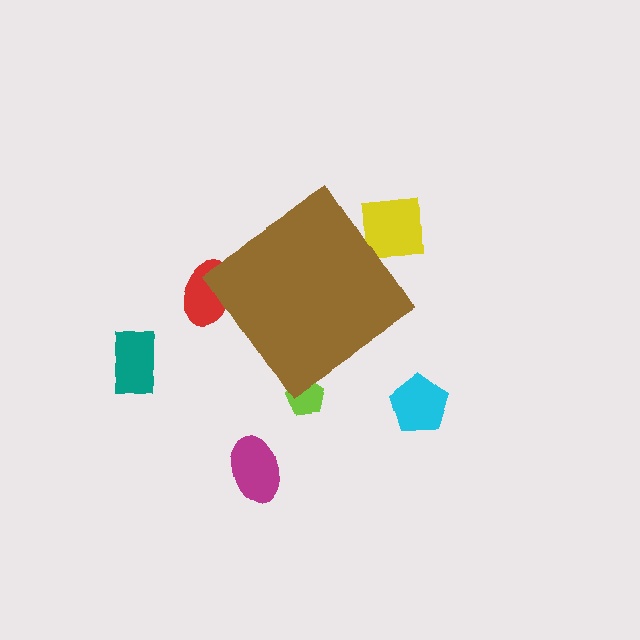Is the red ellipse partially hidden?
Yes, the red ellipse is partially hidden behind the brown diamond.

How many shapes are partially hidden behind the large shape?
3 shapes are partially hidden.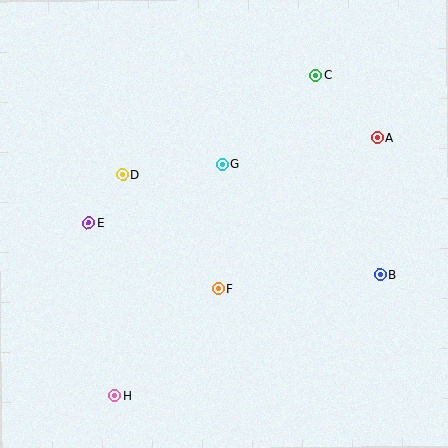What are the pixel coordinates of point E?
Point E is at (89, 223).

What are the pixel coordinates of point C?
Point C is at (316, 75).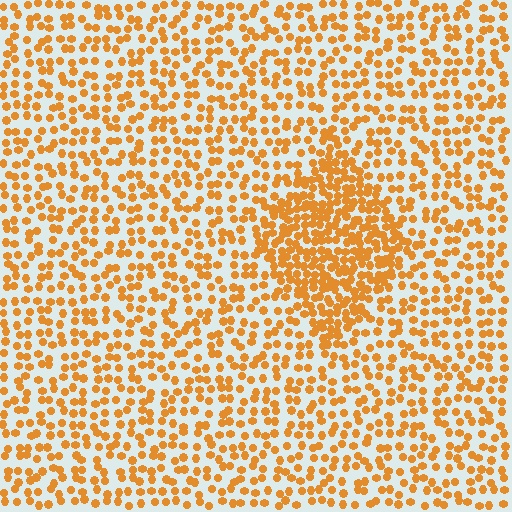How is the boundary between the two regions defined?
The boundary is defined by a change in element density (approximately 2.0x ratio). All elements are the same color, size, and shape.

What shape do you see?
I see a diamond.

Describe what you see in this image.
The image contains small orange elements arranged at two different densities. A diamond-shaped region is visible where the elements are more densely packed than the surrounding area.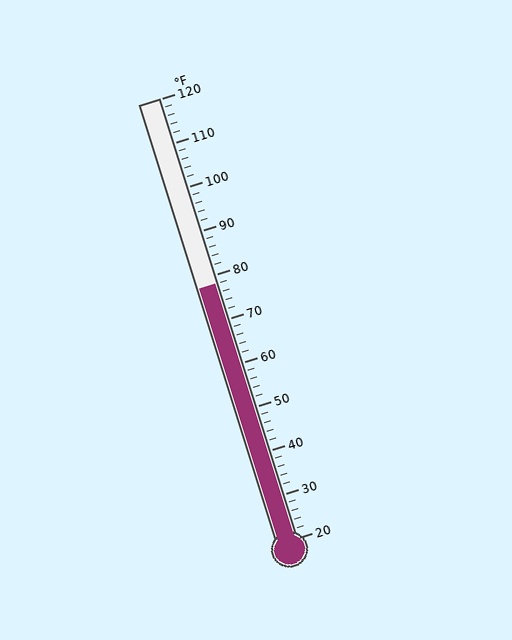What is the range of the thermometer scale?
The thermometer scale ranges from 20°F to 120°F.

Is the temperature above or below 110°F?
The temperature is below 110°F.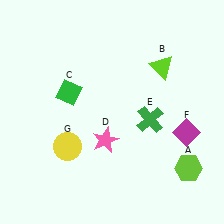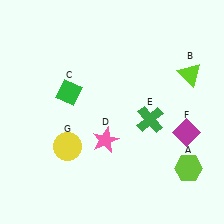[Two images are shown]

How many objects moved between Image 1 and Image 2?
1 object moved between the two images.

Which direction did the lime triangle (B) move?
The lime triangle (B) moved right.